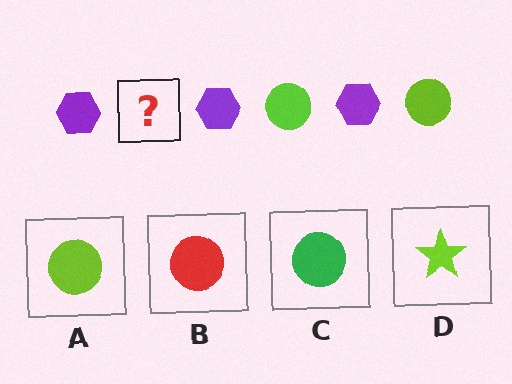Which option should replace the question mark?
Option A.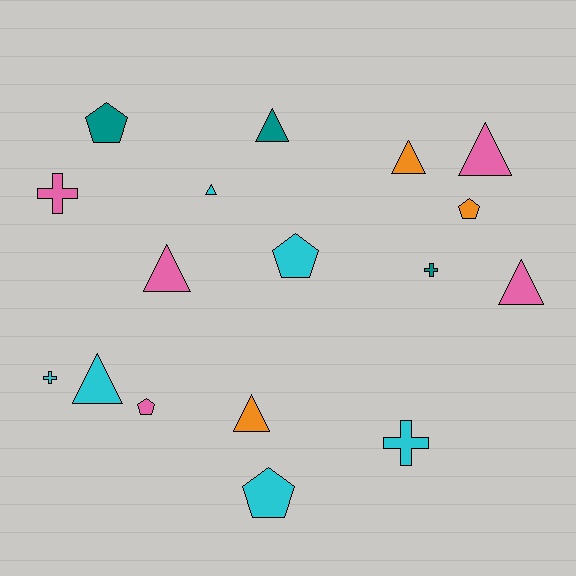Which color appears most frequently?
Cyan, with 6 objects.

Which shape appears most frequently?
Triangle, with 8 objects.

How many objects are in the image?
There are 17 objects.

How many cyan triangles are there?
There are 2 cyan triangles.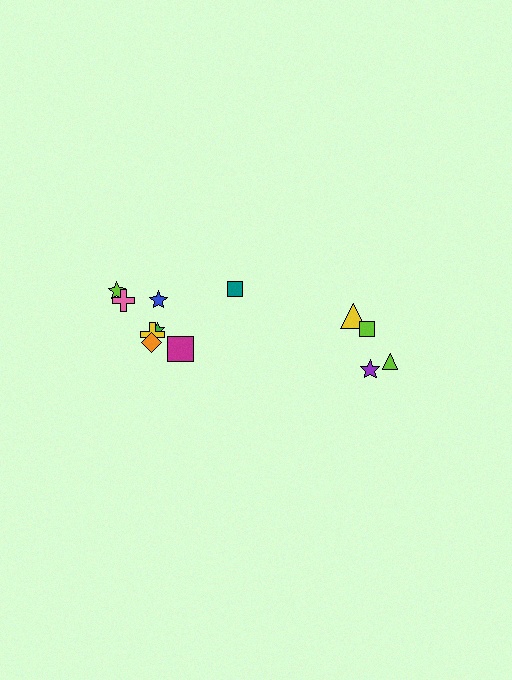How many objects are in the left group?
There are 8 objects.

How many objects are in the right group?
There are 4 objects.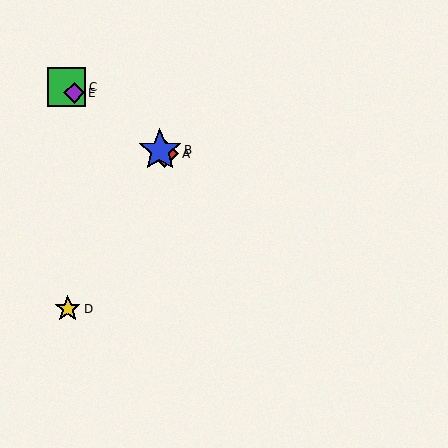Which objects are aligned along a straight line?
Objects A, B, C, E are aligned along a straight line.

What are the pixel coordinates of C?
Object C is at (66, 87).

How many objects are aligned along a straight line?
4 objects (A, B, C, E) are aligned along a straight line.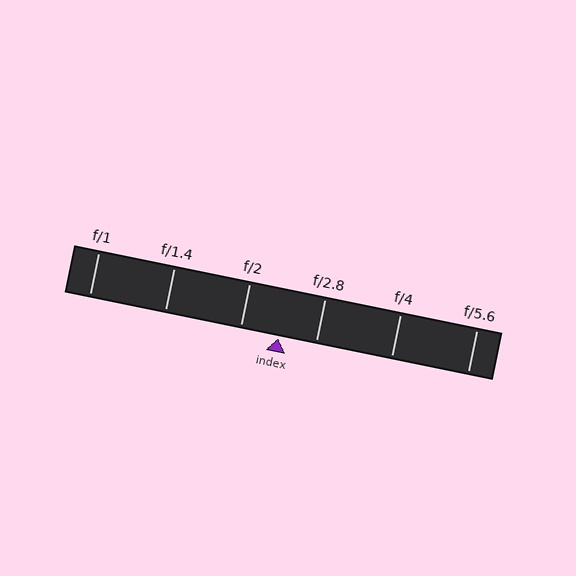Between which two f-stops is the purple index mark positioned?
The index mark is between f/2 and f/2.8.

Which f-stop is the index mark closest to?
The index mark is closest to f/2.8.